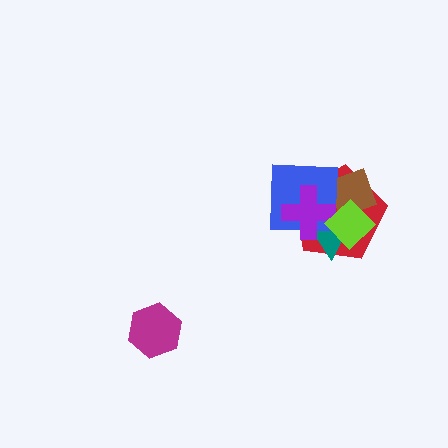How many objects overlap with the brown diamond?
5 objects overlap with the brown diamond.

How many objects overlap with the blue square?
5 objects overlap with the blue square.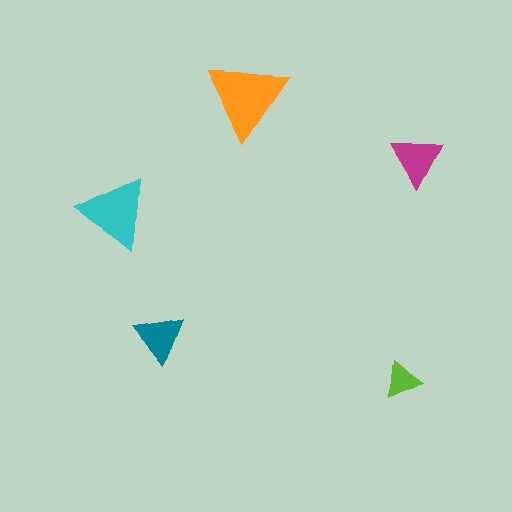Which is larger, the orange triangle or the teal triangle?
The orange one.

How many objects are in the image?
There are 5 objects in the image.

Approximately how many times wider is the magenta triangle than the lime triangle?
About 1.5 times wider.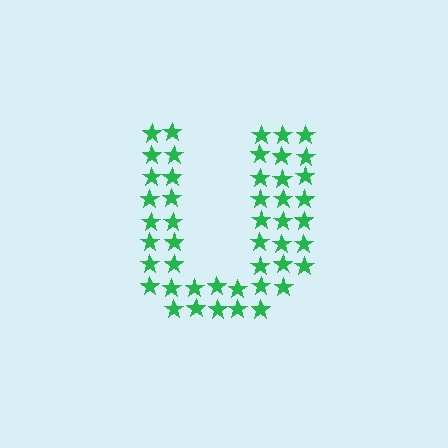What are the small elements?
The small elements are stars.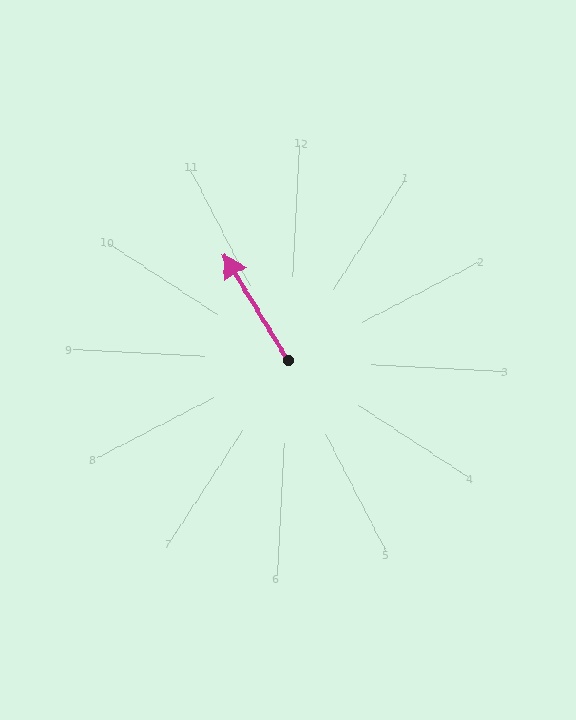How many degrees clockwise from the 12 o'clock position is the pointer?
Approximately 326 degrees.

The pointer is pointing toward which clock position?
Roughly 11 o'clock.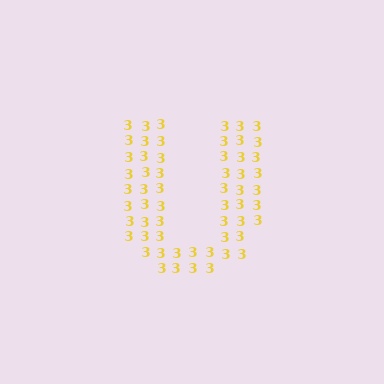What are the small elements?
The small elements are digit 3's.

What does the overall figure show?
The overall figure shows the letter U.